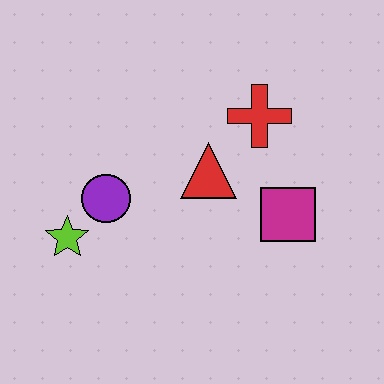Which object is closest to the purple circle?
The lime star is closest to the purple circle.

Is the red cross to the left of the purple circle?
No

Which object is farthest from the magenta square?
The lime star is farthest from the magenta square.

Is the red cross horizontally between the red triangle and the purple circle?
No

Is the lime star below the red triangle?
Yes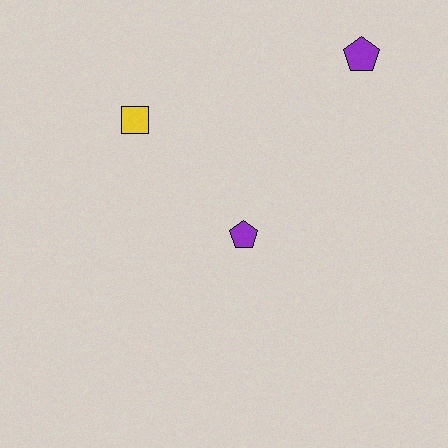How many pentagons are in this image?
There are 2 pentagons.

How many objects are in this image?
There are 3 objects.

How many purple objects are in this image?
There are 2 purple objects.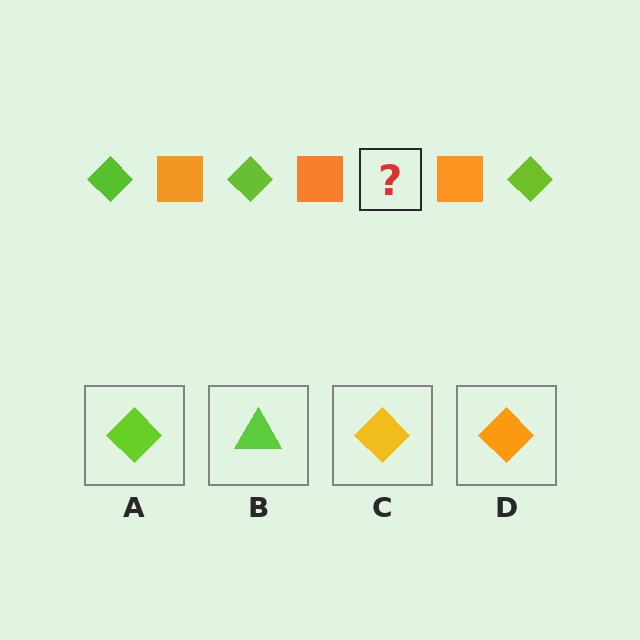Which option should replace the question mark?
Option A.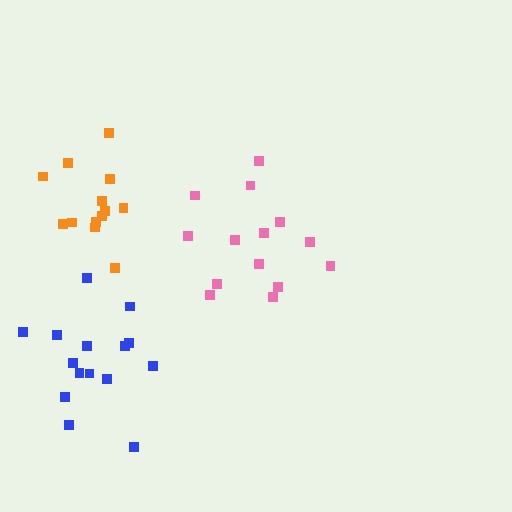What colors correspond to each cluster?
The clusters are colored: orange, blue, pink.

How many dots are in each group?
Group 1: 13 dots, Group 2: 15 dots, Group 3: 14 dots (42 total).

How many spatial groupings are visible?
There are 3 spatial groupings.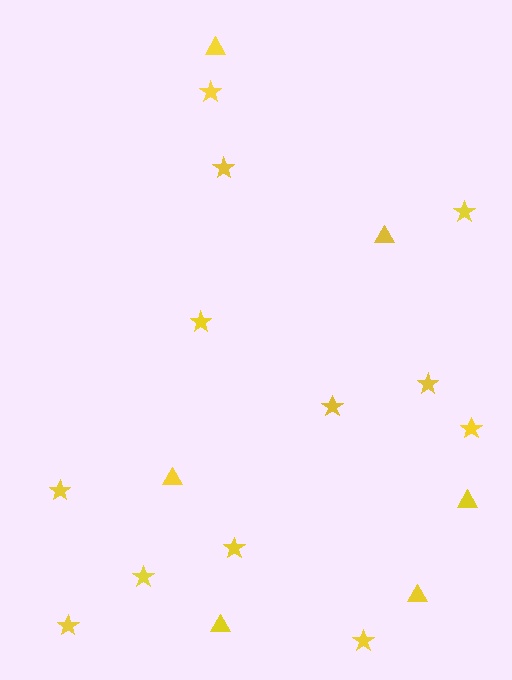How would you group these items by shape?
There are 2 groups: one group of stars (12) and one group of triangles (6).